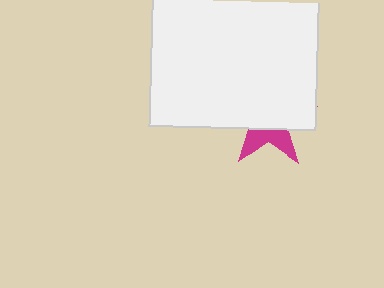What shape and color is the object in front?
The object in front is a white rectangle.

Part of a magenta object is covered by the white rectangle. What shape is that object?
It is a star.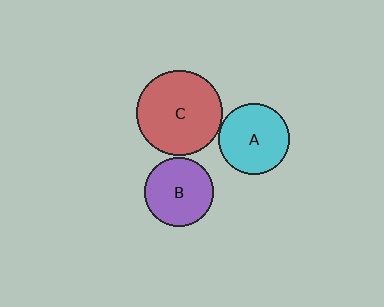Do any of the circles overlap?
No, none of the circles overlap.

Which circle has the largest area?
Circle C (red).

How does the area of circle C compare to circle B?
Approximately 1.6 times.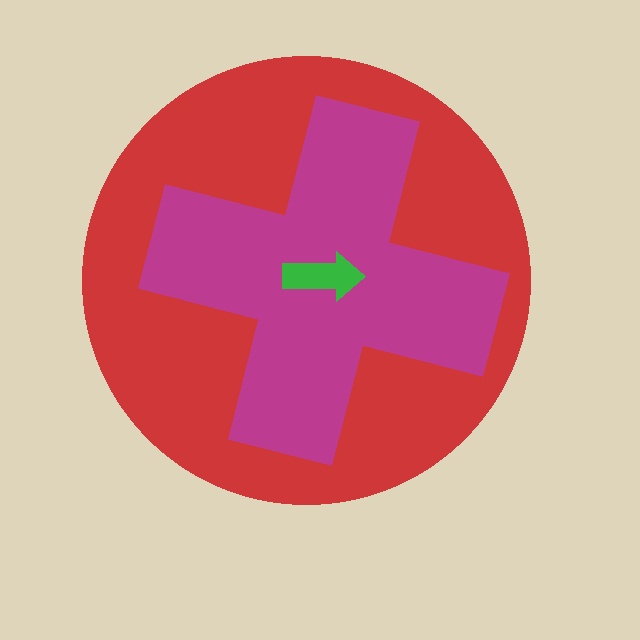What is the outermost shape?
The red circle.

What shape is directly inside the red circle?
The magenta cross.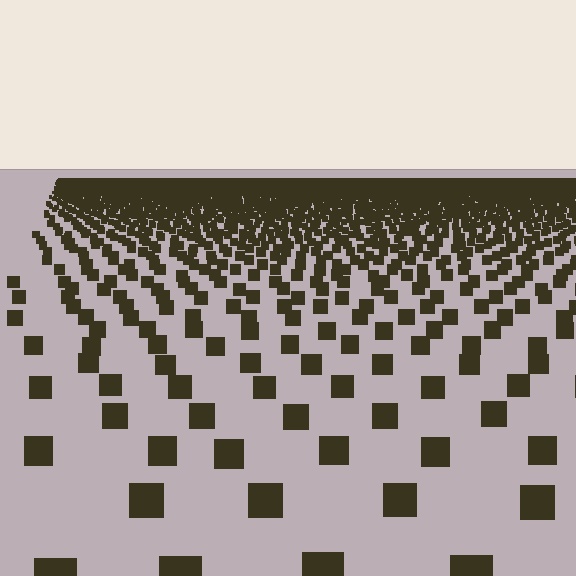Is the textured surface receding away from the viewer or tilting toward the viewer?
The surface is receding away from the viewer. Texture elements get smaller and denser toward the top.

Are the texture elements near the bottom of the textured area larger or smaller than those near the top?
Larger. Near the bottom, elements are closer to the viewer and appear at a bigger on-screen size.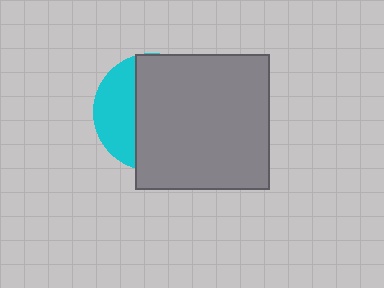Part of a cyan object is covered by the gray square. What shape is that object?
It is a circle.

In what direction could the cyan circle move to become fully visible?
The cyan circle could move left. That would shift it out from behind the gray square entirely.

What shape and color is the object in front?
The object in front is a gray square.